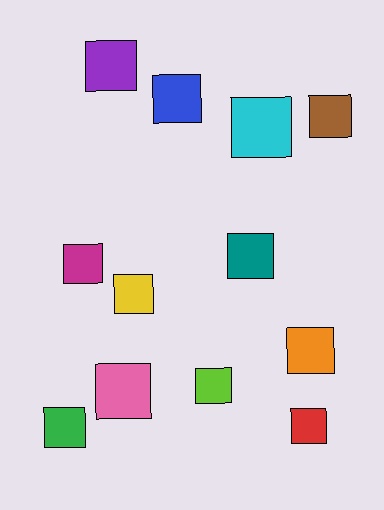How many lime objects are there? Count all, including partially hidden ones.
There is 1 lime object.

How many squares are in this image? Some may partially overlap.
There are 12 squares.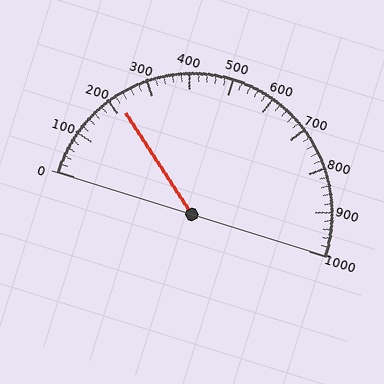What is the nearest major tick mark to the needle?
The nearest major tick mark is 200.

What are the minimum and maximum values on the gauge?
The gauge ranges from 0 to 1000.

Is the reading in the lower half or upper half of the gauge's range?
The reading is in the lower half of the range (0 to 1000).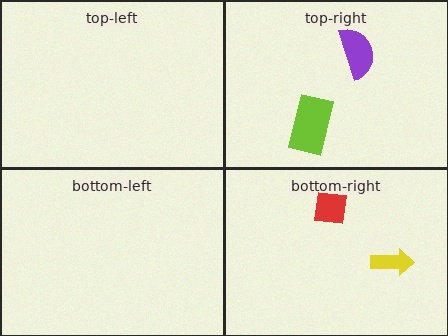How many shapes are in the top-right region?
2.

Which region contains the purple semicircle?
The top-right region.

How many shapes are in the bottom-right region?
2.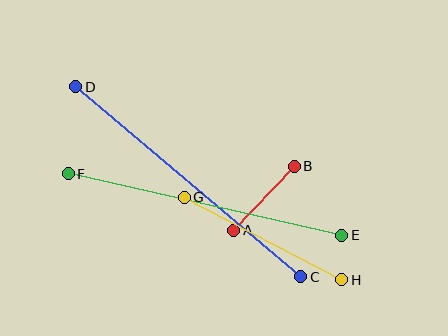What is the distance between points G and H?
The distance is approximately 177 pixels.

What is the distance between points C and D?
The distance is approximately 295 pixels.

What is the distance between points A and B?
The distance is approximately 88 pixels.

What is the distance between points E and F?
The distance is approximately 280 pixels.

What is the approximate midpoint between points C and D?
The midpoint is at approximately (188, 182) pixels.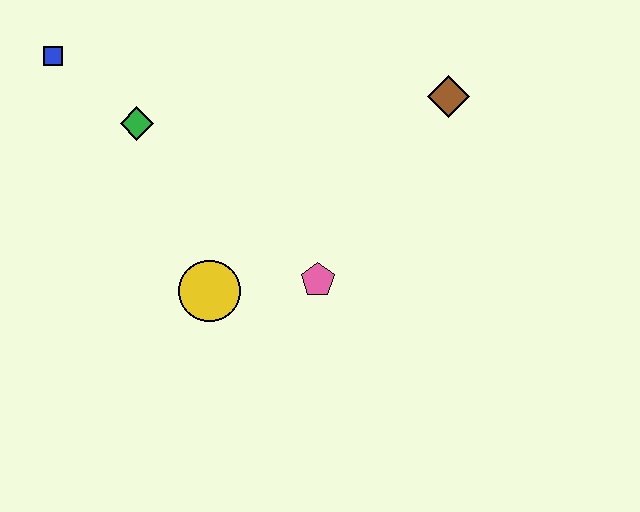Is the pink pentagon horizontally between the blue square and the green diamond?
No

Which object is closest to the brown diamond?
The pink pentagon is closest to the brown diamond.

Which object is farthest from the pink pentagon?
The blue square is farthest from the pink pentagon.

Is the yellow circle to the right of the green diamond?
Yes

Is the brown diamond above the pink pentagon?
Yes